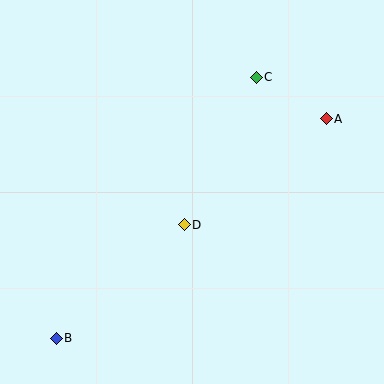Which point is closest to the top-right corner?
Point A is closest to the top-right corner.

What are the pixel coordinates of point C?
Point C is at (256, 77).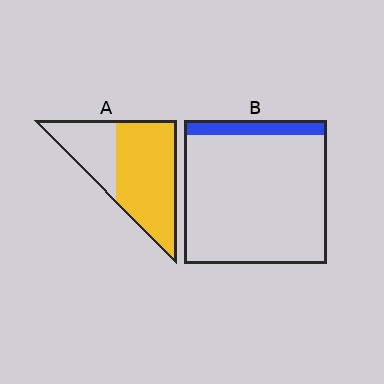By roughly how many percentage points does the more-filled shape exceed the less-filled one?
By roughly 55 percentage points (A over B).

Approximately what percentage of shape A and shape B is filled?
A is approximately 65% and B is approximately 10%.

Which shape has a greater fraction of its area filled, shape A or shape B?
Shape A.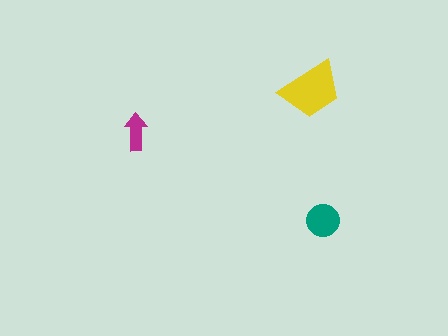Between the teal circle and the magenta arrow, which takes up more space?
The teal circle.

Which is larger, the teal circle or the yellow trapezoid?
The yellow trapezoid.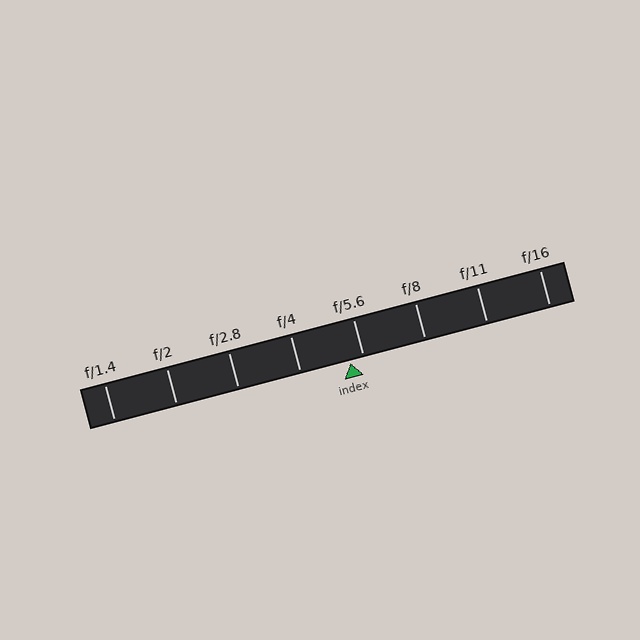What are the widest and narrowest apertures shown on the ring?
The widest aperture shown is f/1.4 and the narrowest is f/16.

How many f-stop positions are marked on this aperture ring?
There are 8 f-stop positions marked.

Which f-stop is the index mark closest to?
The index mark is closest to f/5.6.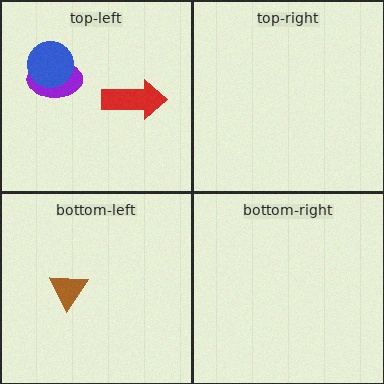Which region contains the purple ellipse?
The top-left region.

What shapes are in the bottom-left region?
The brown triangle.